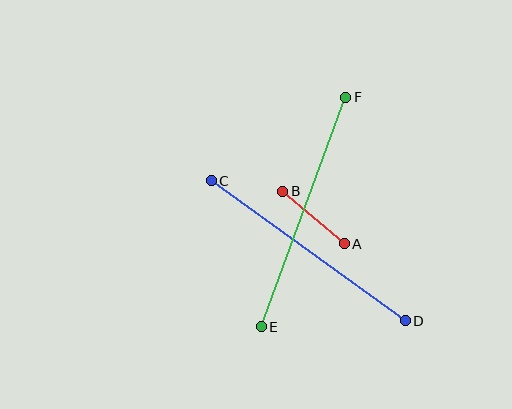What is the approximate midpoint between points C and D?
The midpoint is at approximately (308, 251) pixels.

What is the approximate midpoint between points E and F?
The midpoint is at approximately (304, 212) pixels.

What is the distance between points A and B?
The distance is approximately 81 pixels.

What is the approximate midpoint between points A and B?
The midpoint is at approximately (314, 217) pixels.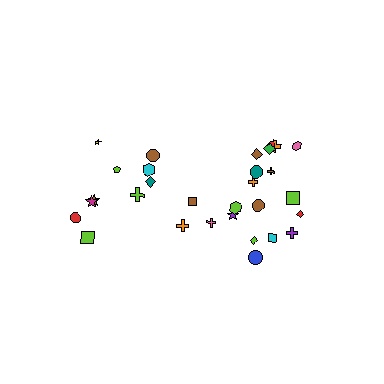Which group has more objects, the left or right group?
The right group.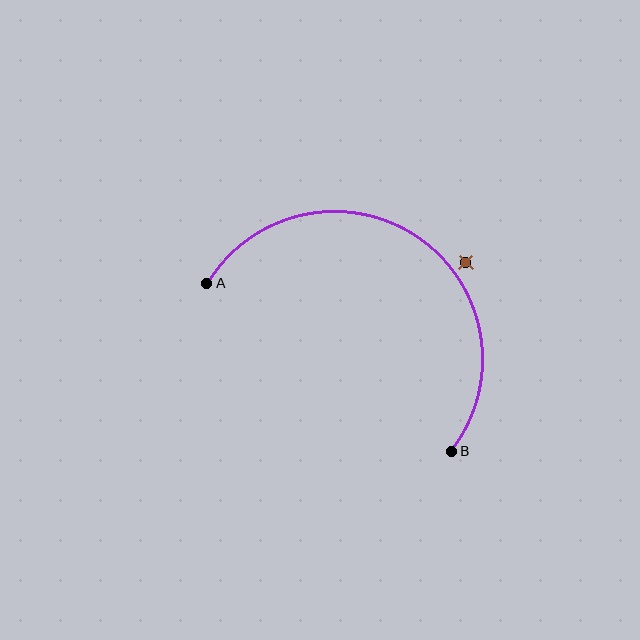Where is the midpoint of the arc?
The arc midpoint is the point on the curve farthest from the straight line joining A and B. It sits above and to the right of that line.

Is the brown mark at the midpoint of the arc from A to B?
No — the brown mark does not lie on the arc at all. It sits slightly outside the curve.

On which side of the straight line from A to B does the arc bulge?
The arc bulges above and to the right of the straight line connecting A and B.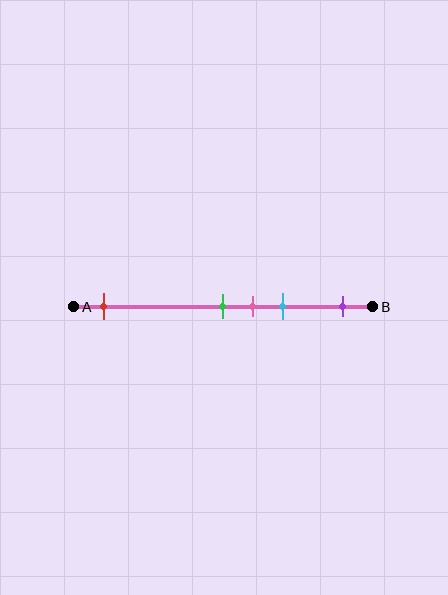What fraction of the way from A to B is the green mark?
The green mark is approximately 50% (0.5) of the way from A to B.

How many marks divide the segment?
There are 5 marks dividing the segment.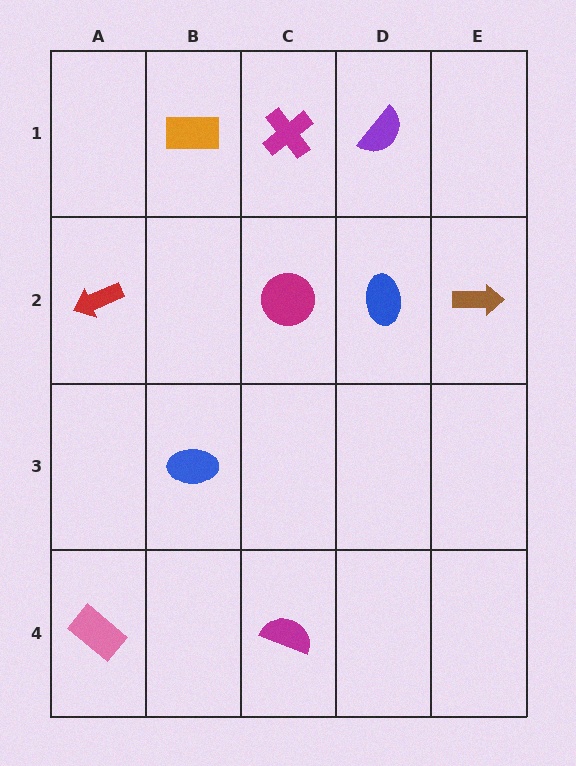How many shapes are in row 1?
3 shapes.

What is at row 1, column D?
A purple semicircle.